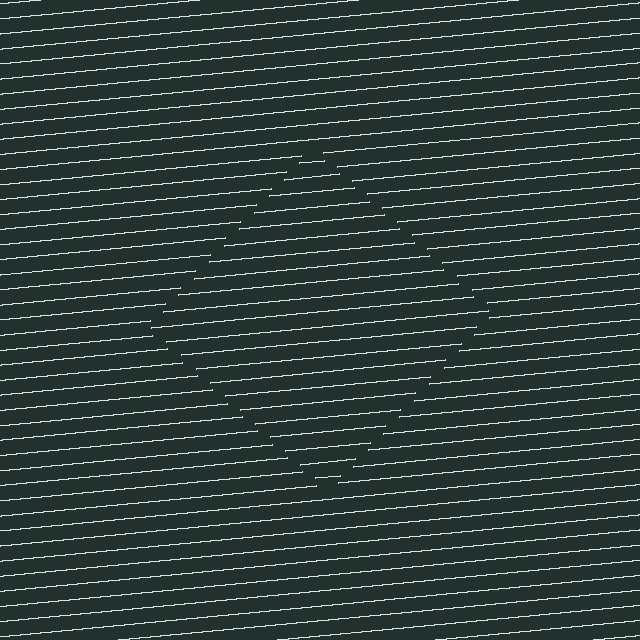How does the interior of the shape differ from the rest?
The interior of the shape contains the same grating, shifted by half a period — the contour is defined by the phase discontinuity where line-ends from the inner and outer gratings abut.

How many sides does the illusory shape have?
4 sides — the line-ends trace a square.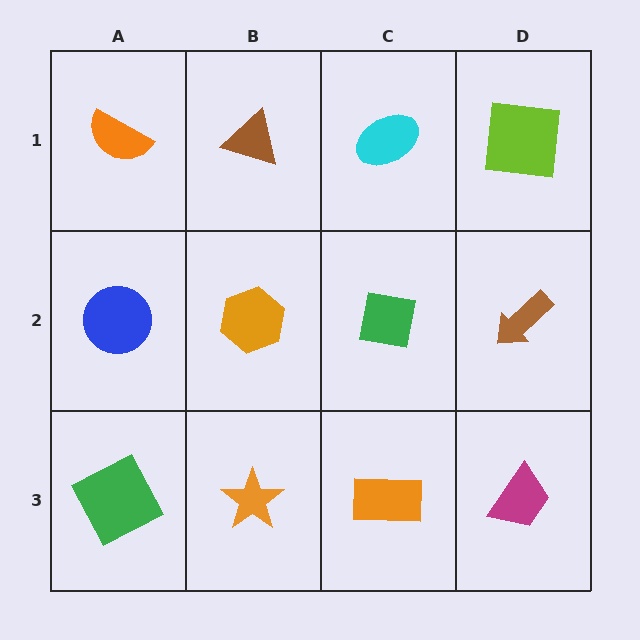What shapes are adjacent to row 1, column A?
A blue circle (row 2, column A), a brown triangle (row 1, column B).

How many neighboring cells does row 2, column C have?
4.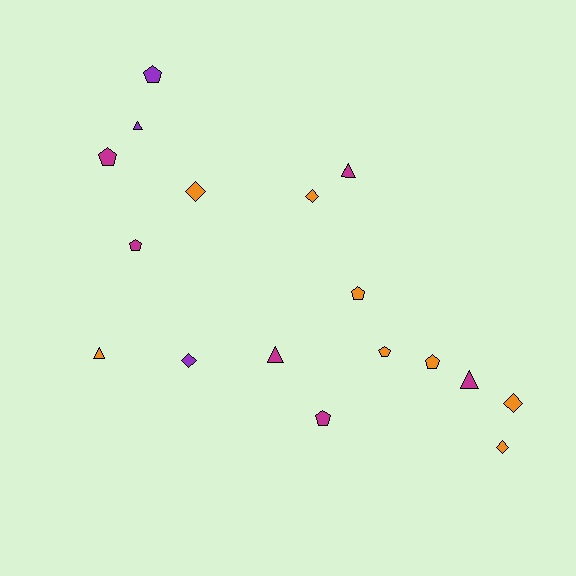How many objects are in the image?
There are 17 objects.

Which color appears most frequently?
Orange, with 8 objects.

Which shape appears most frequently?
Pentagon, with 7 objects.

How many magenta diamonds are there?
There are no magenta diamonds.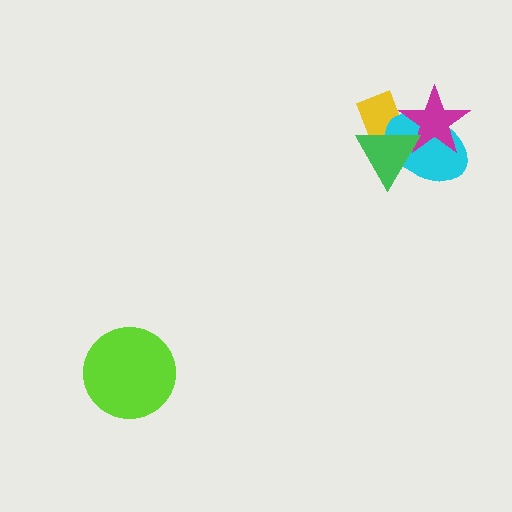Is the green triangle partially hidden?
No, no other shape covers it.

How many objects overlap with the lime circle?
0 objects overlap with the lime circle.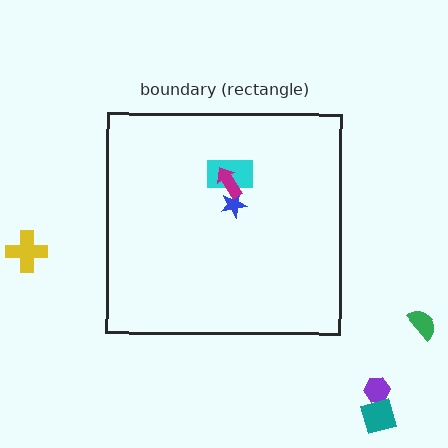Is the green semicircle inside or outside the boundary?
Outside.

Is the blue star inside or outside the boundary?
Inside.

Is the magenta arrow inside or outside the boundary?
Inside.